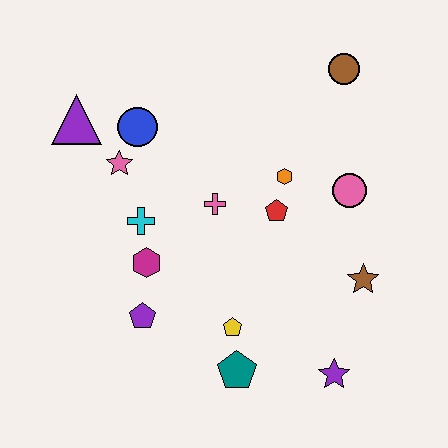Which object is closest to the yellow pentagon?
The teal pentagon is closest to the yellow pentagon.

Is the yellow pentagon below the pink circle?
Yes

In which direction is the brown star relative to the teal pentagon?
The brown star is to the right of the teal pentagon.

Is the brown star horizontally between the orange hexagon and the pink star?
No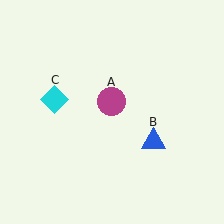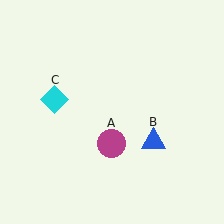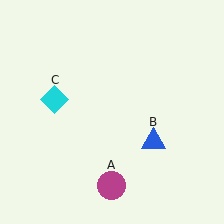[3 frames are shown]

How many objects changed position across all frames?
1 object changed position: magenta circle (object A).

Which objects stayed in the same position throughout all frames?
Blue triangle (object B) and cyan diamond (object C) remained stationary.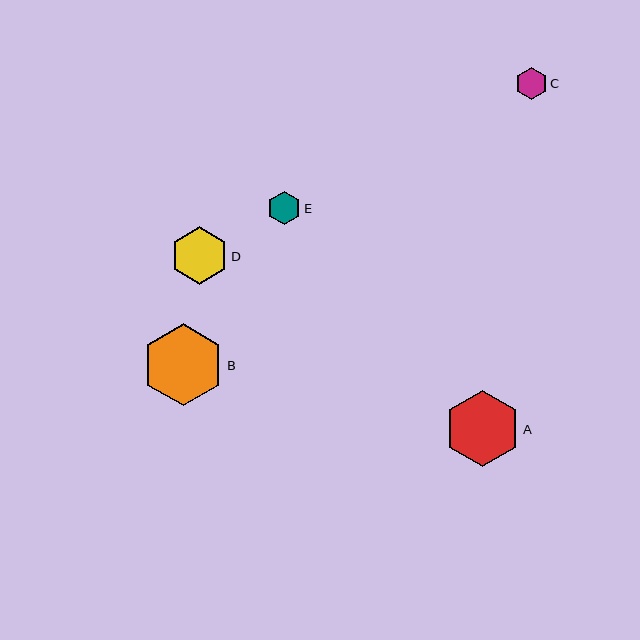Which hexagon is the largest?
Hexagon B is the largest with a size of approximately 82 pixels.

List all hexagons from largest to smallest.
From largest to smallest: B, A, D, E, C.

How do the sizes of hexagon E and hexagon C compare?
Hexagon E and hexagon C are approximately the same size.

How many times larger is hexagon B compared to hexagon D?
Hexagon B is approximately 1.4 times the size of hexagon D.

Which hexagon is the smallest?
Hexagon C is the smallest with a size of approximately 32 pixels.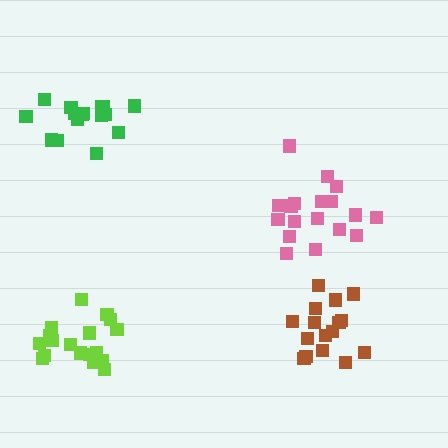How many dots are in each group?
Group 1: 16 dots, Group 2: 16 dots, Group 3: 18 dots, Group 4: 18 dots (68 total).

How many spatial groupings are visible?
There are 4 spatial groupings.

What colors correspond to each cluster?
The clusters are colored: green, brown, pink, lime.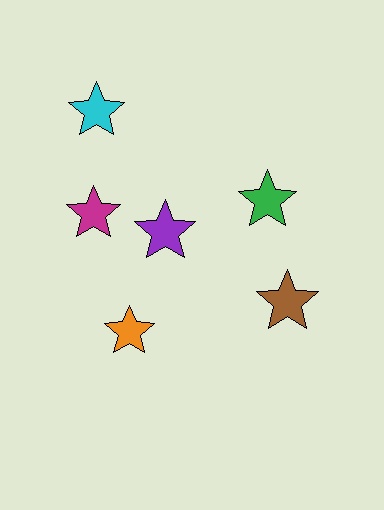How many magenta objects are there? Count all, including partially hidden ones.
There is 1 magenta object.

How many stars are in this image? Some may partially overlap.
There are 6 stars.